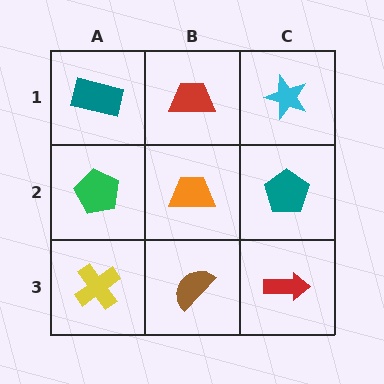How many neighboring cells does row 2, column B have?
4.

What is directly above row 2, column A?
A teal rectangle.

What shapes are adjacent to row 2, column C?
A cyan star (row 1, column C), a red arrow (row 3, column C), an orange trapezoid (row 2, column B).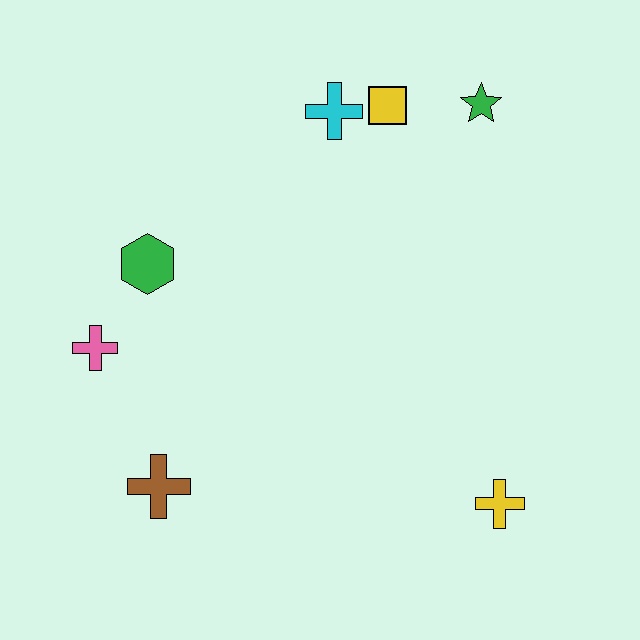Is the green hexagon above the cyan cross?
No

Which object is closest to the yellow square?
The cyan cross is closest to the yellow square.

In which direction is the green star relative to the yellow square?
The green star is to the right of the yellow square.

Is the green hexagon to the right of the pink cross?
Yes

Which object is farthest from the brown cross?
The green star is farthest from the brown cross.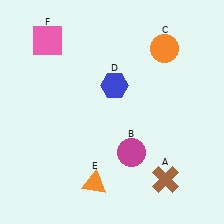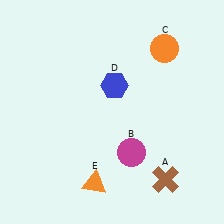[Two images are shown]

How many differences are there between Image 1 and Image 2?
There is 1 difference between the two images.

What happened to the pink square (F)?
The pink square (F) was removed in Image 2. It was in the top-left area of Image 1.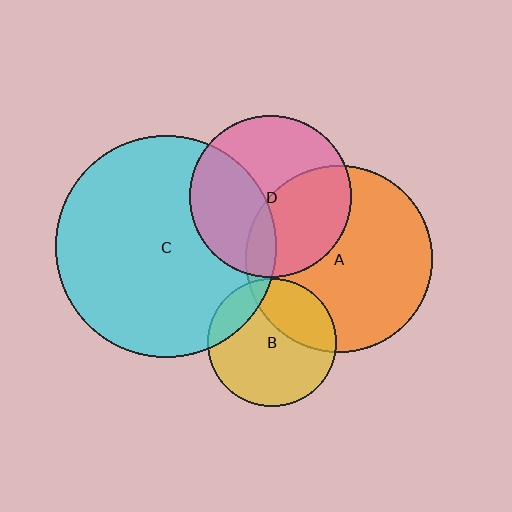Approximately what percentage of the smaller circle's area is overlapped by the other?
Approximately 10%.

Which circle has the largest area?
Circle C (cyan).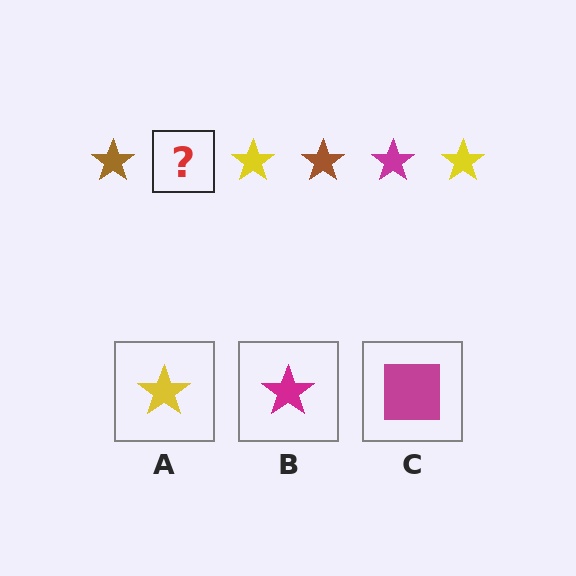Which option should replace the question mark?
Option B.